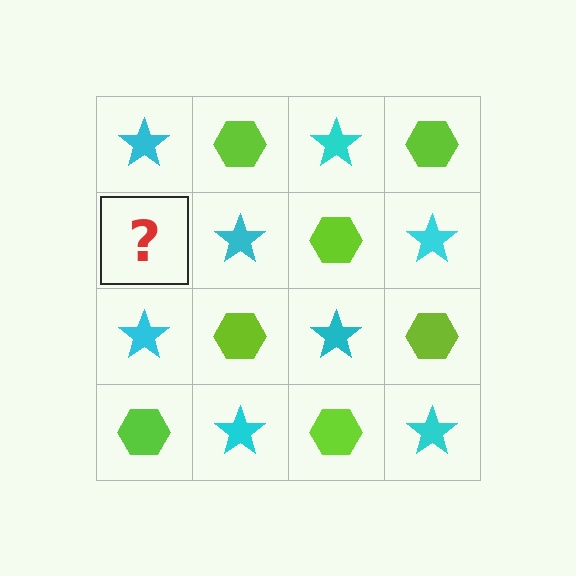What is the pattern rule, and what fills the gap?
The rule is that it alternates cyan star and lime hexagon in a checkerboard pattern. The gap should be filled with a lime hexagon.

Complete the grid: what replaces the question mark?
The question mark should be replaced with a lime hexagon.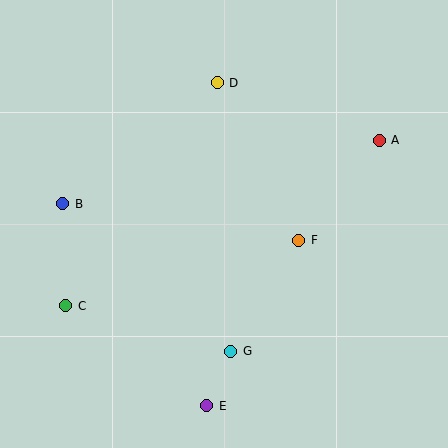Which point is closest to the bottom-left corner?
Point C is closest to the bottom-left corner.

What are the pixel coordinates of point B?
Point B is at (63, 204).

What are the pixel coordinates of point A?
Point A is at (379, 140).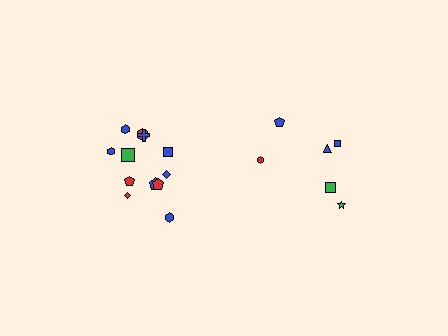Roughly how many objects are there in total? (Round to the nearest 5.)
Roughly 20 objects in total.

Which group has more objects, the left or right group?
The left group.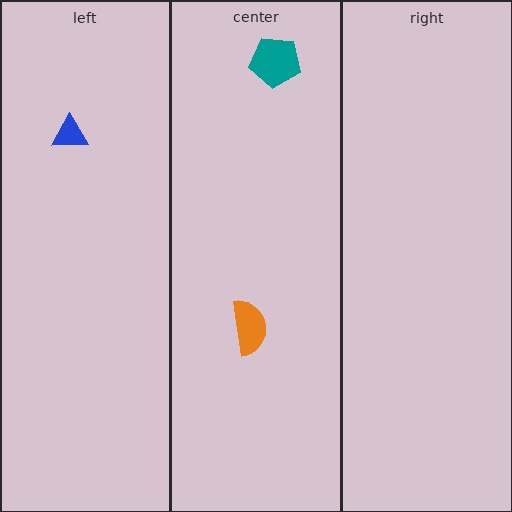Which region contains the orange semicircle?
The center region.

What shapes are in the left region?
The blue triangle.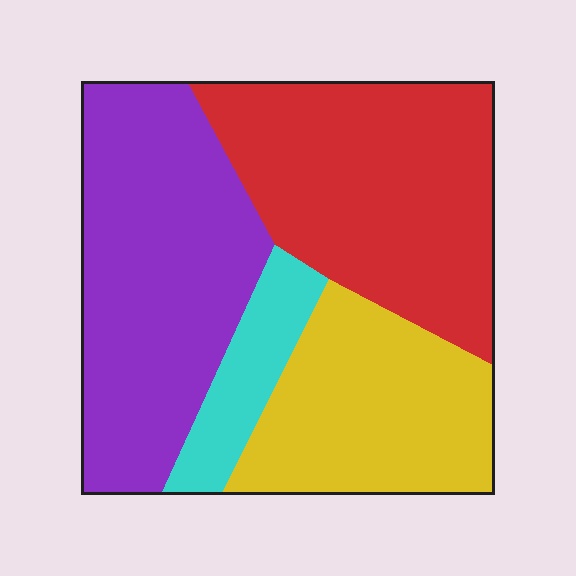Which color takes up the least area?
Cyan, at roughly 10%.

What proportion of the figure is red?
Red covers around 35% of the figure.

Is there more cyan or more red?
Red.